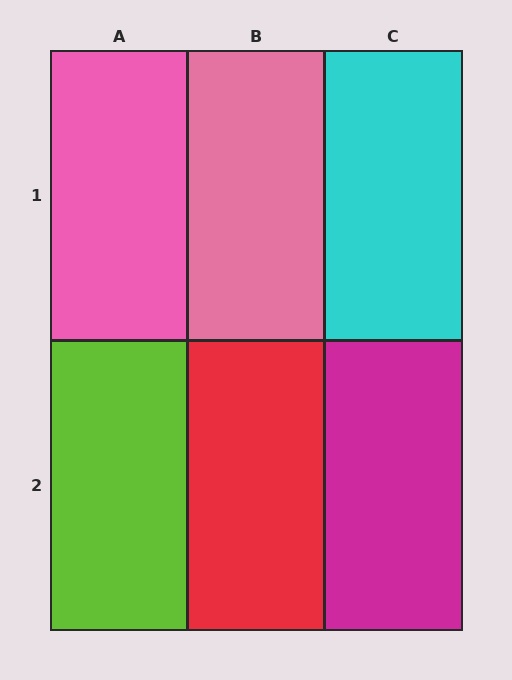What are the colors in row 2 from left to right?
Lime, red, magenta.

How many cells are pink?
2 cells are pink.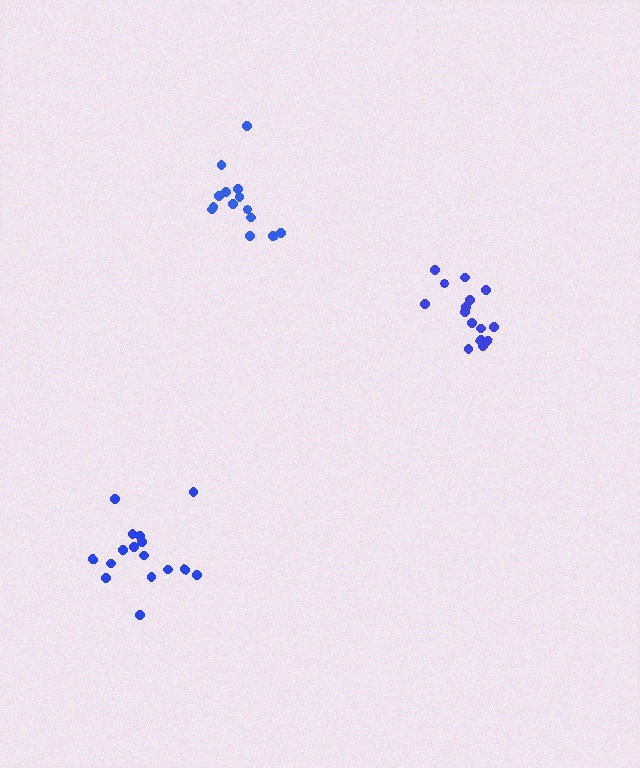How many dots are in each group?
Group 1: 14 dots, Group 2: 15 dots, Group 3: 16 dots (45 total).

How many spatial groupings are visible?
There are 3 spatial groupings.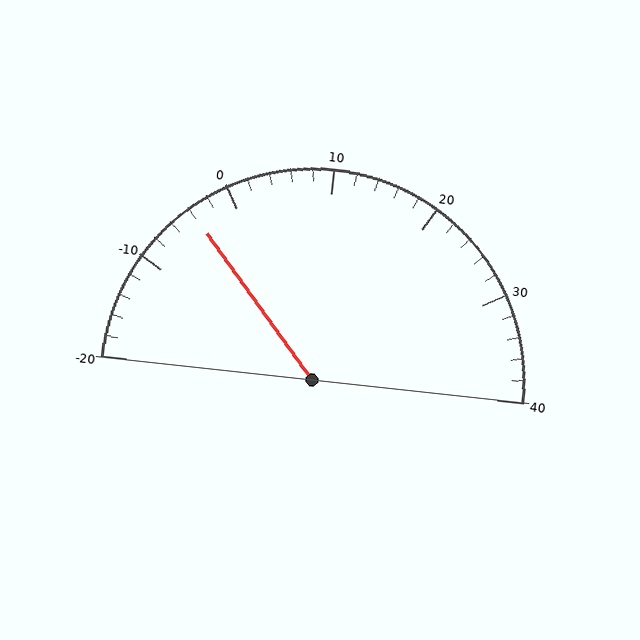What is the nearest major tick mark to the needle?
The nearest major tick mark is 0.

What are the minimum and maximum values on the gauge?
The gauge ranges from -20 to 40.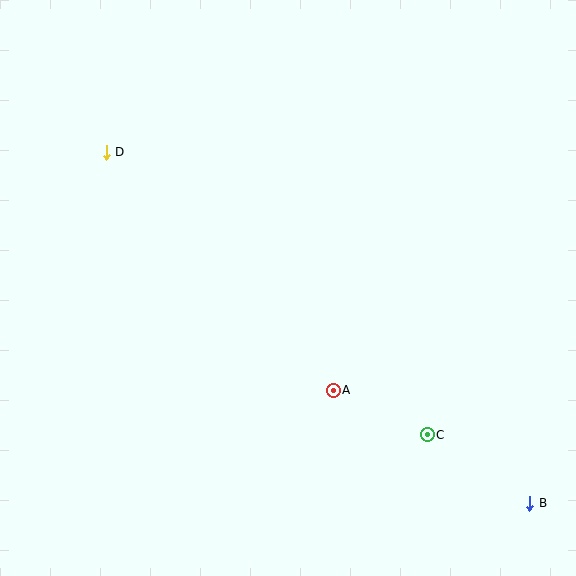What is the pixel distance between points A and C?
The distance between A and C is 104 pixels.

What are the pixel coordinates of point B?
Point B is at (530, 503).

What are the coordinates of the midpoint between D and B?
The midpoint between D and B is at (318, 328).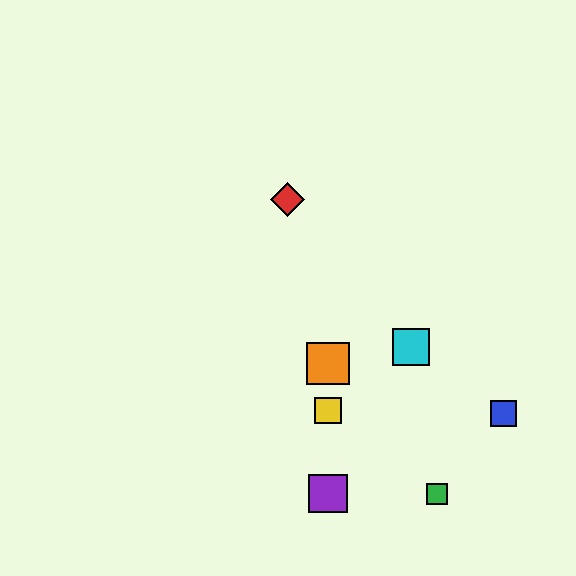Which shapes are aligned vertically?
The yellow square, the purple square, the orange square are aligned vertically.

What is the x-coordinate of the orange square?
The orange square is at x≈328.